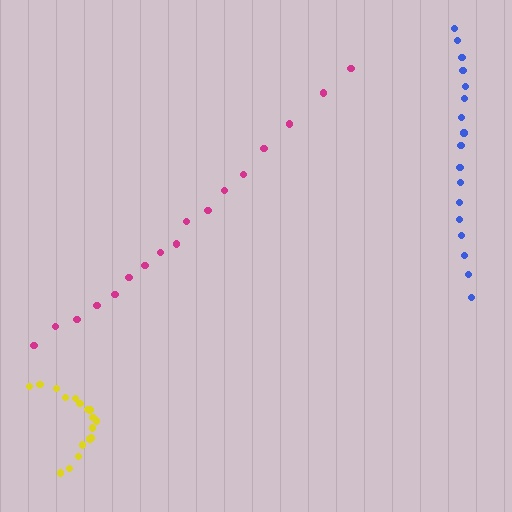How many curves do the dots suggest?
There are 3 distinct paths.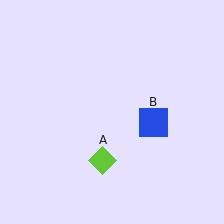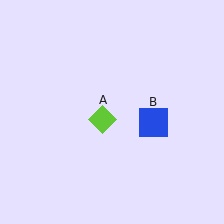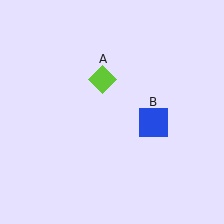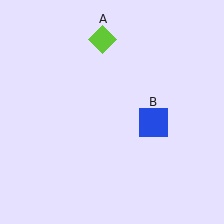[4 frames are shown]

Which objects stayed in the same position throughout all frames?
Blue square (object B) remained stationary.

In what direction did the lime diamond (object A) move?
The lime diamond (object A) moved up.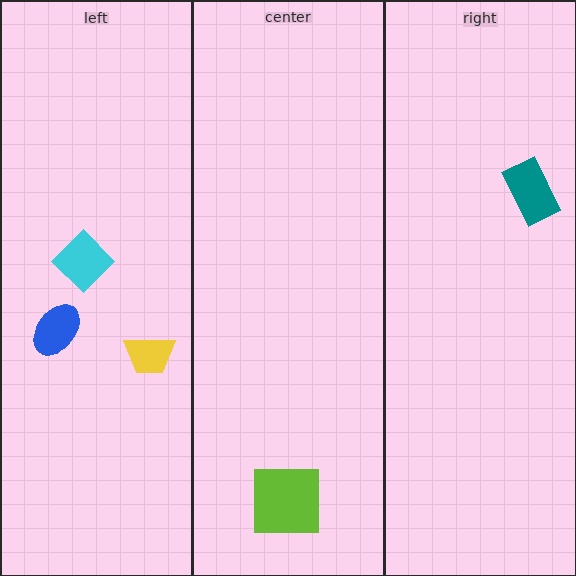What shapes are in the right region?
The teal rectangle.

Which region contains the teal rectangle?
The right region.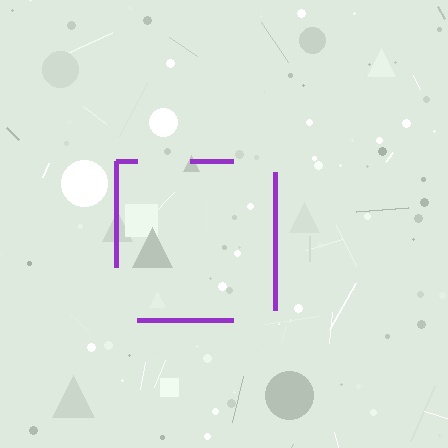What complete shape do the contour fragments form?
The contour fragments form a square.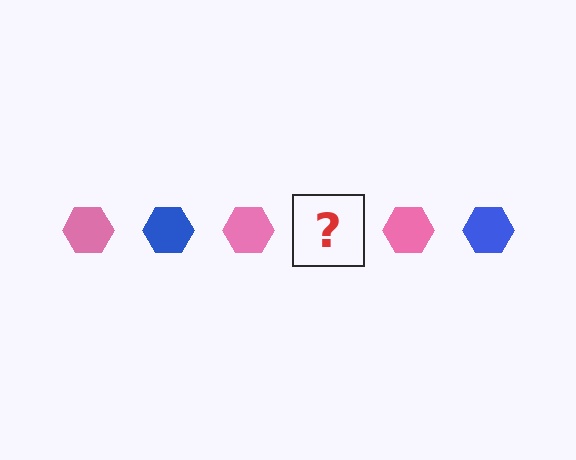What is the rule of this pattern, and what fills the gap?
The rule is that the pattern cycles through pink, blue hexagons. The gap should be filled with a blue hexagon.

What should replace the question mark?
The question mark should be replaced with a blue hexagon.